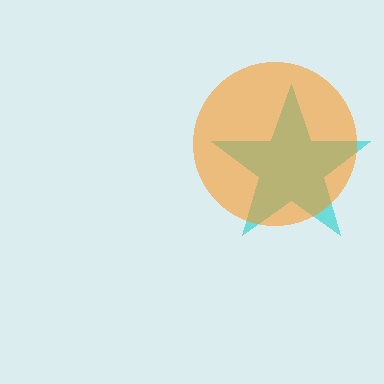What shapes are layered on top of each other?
The layered shapes are: a cyan star, an orange circle.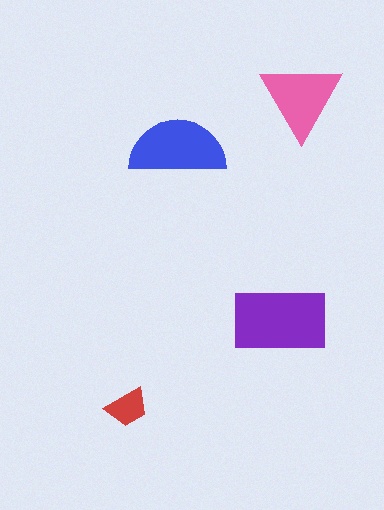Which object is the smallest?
The red trapezoid.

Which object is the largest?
The purple rectangle.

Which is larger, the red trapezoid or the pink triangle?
The pink triangle.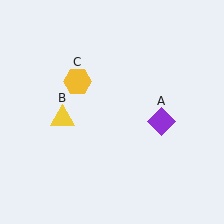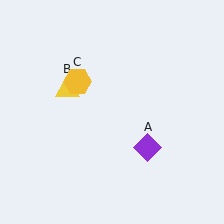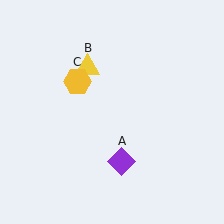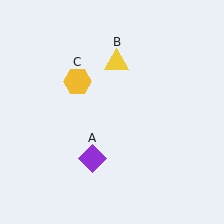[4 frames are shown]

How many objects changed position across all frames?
2 objects changed position: purple diamond (object A), yellow triangle (object B).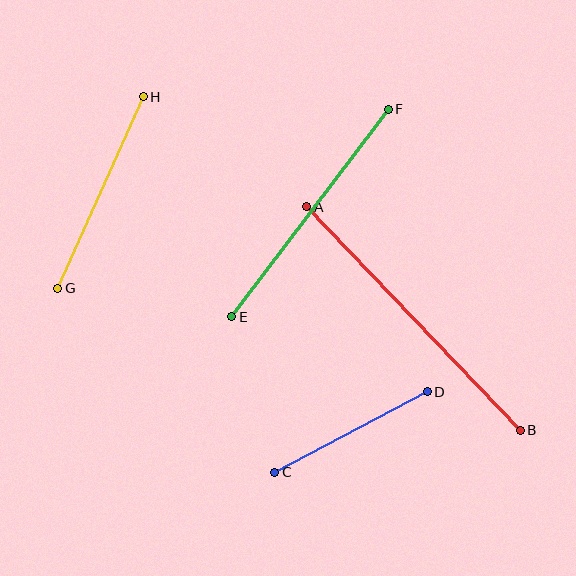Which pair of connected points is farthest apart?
Points A and B are farthest apart.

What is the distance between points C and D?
The distance is approximately 172 pixels.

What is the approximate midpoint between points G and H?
The midpoint is at approximately (101, 193) pixels.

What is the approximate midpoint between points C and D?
The midpoint is at approximately (351, 432) pixels.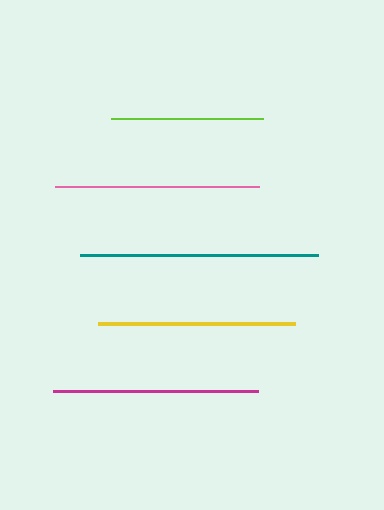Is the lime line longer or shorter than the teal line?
The teal line is longer than the lime line.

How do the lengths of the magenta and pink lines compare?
The magenta and pink lines are approximately the same length.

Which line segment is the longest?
The teal line is the longest at approximately 238 pixels.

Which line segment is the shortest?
The lime line is the shortest at approximately 152 pixels.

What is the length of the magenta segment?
The magenta segment is approximately 205 pixels long.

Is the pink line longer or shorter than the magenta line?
The magenta line is longer than the pink line.